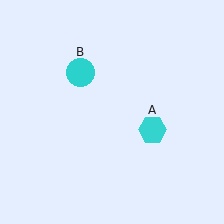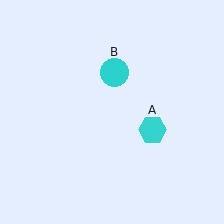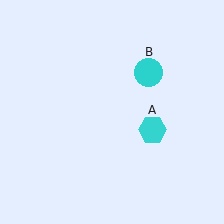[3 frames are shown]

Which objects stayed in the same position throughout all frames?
Cyan hexagon (object A) remained stationary.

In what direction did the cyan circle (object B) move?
The cyan circle (object B) moved right.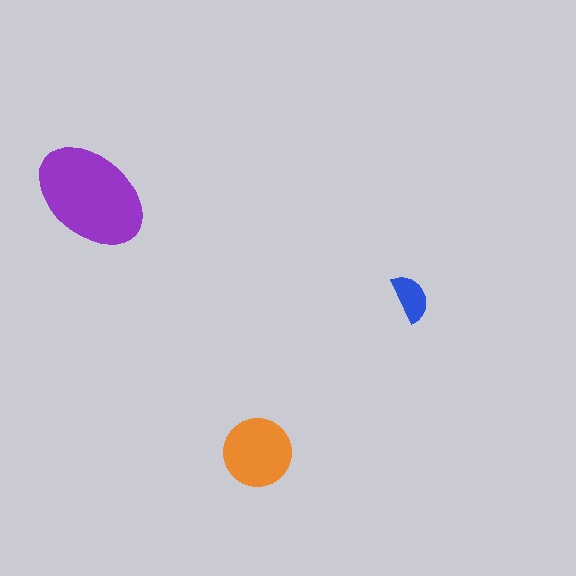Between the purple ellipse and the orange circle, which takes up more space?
The purple ellipse.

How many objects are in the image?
There are 3 objects in the image.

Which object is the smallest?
The blue semicircle.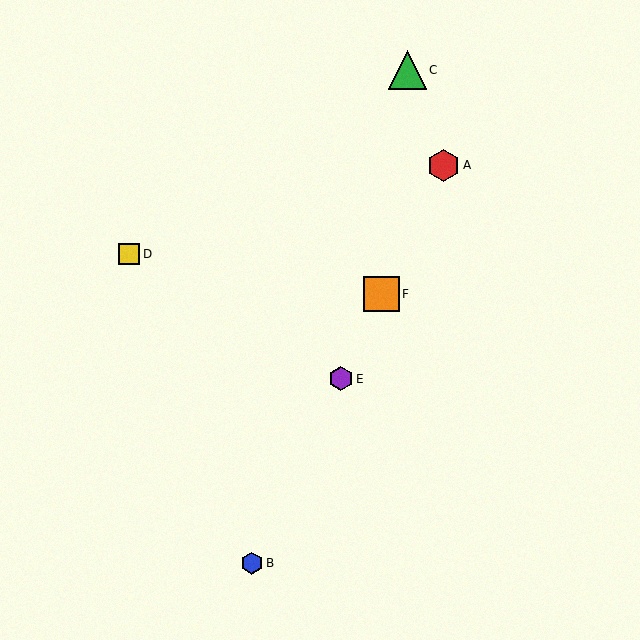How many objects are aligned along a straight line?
4 objects (A, B, E, F) are aligned along a straight line.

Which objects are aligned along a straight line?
Objects A, B, E, F are aligned along a straight line.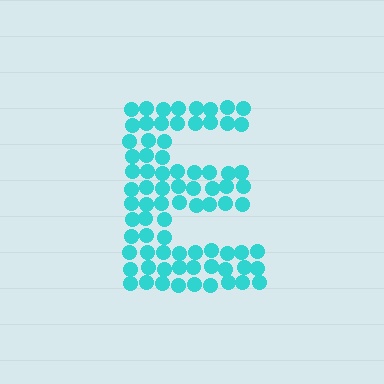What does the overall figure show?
The overall figure shows the letter E.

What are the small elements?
The small elements are circles.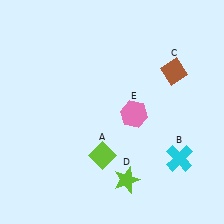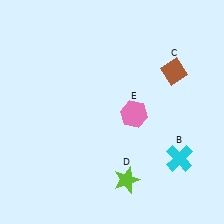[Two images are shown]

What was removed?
The lime diamond (A) was removed in Image 2.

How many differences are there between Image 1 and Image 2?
There is 1 difference between the two images.